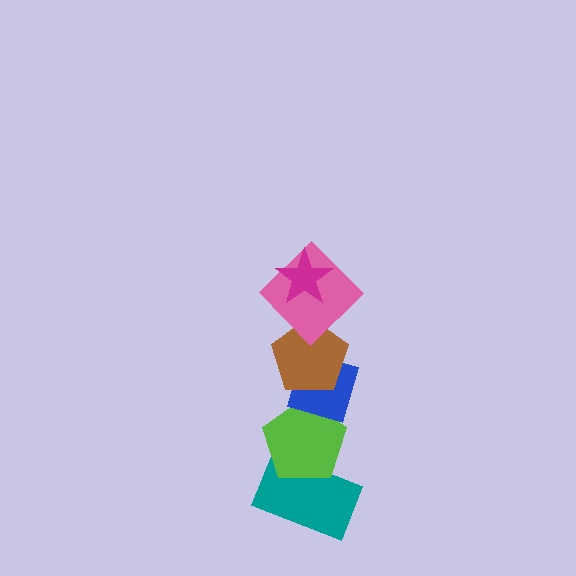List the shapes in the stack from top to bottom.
From top to bottom: the magenta star, the pink diamond, the brown pentagon, the blue diamond, the lime pentagon, the teal rectangle.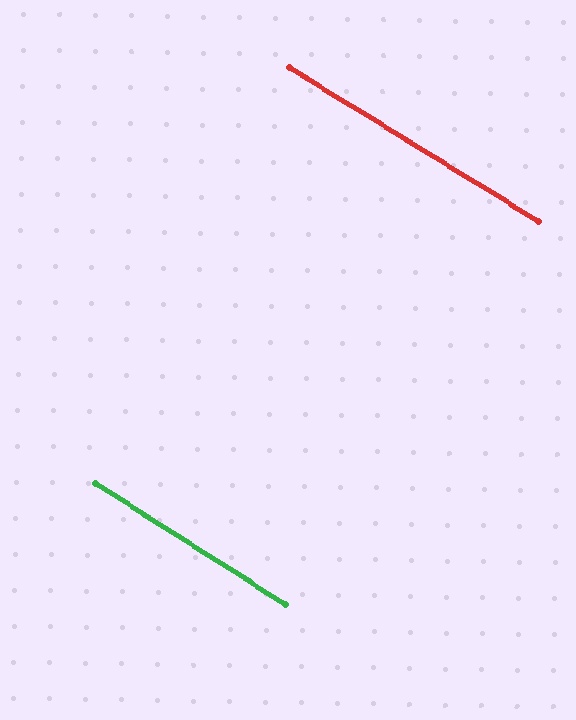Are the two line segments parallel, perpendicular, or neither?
Parallel — their directions differ by only 0.9°.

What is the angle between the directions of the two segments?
Approximately 1 degree.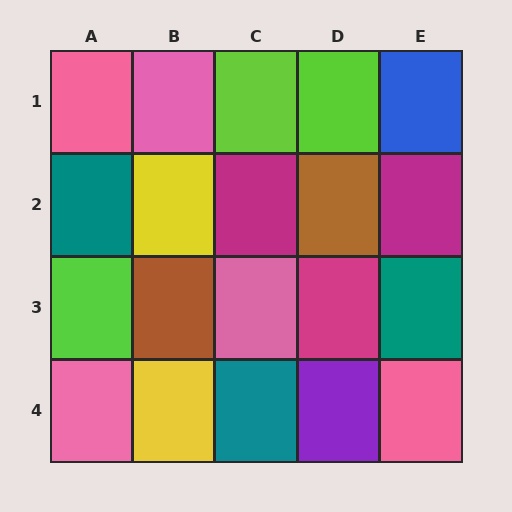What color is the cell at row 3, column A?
Lime.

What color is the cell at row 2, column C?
Magenta.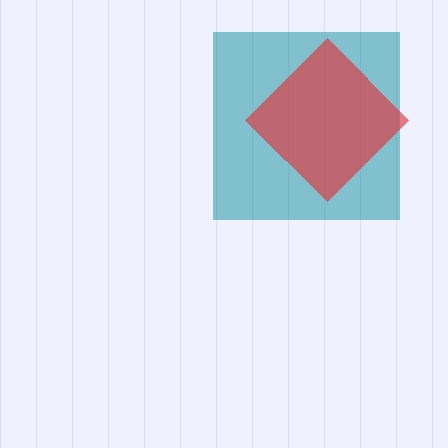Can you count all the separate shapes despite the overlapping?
Yes, there are 2 separate shapes.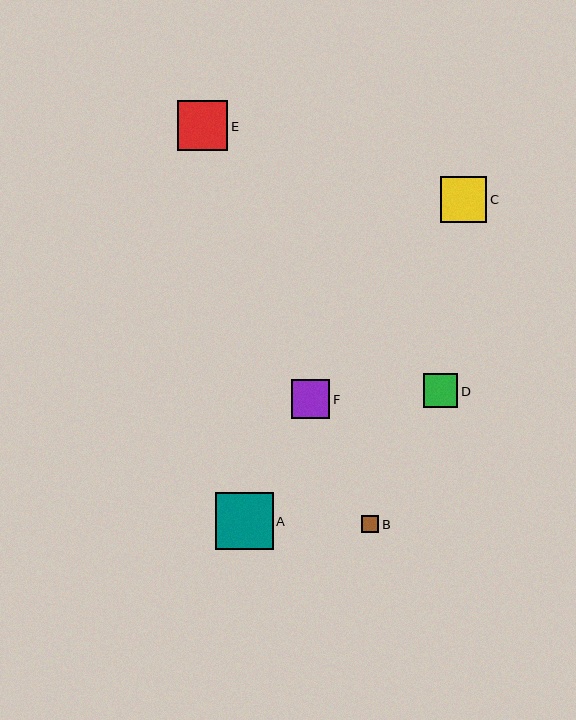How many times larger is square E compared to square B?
Square E is approximately 2.9 times the size of square B.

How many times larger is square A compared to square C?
Square A is approximately 1.2 times the size of square C.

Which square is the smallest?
Square B is the smallest with a size of approximately 17 pixels.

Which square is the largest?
Square A is the largest with a size of approximately 58 pixels.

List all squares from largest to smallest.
From largest to smallest: A, E, C, F, D, B.